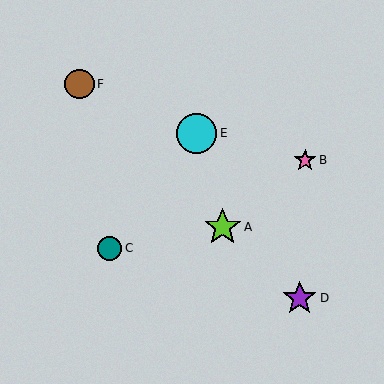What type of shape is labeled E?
Shape E is a cyan circle.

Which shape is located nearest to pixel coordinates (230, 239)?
The lime star (labeled A) at (223, 227) is nearest to that location.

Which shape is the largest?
The cyan circle (labeled E) is the largest.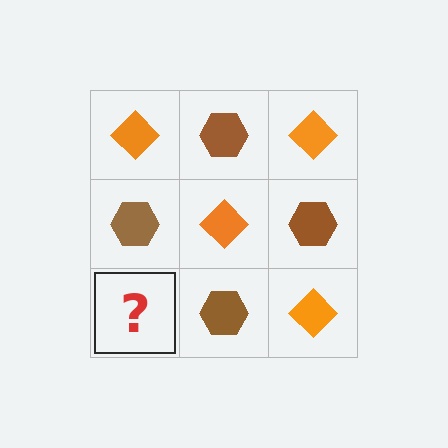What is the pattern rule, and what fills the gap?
The rule is that it alternates orange diamond and brown hexagon in a checkerboard pattern. The gap should be filled with an orange diamond.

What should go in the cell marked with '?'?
The missing cell should contain an orange diamond.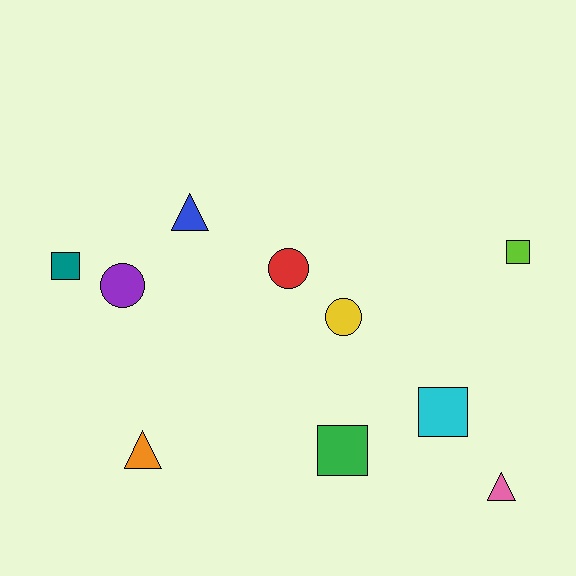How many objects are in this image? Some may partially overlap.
There are 10 objects.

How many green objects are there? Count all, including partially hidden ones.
There is 1 green object.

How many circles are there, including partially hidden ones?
There are 3 circles.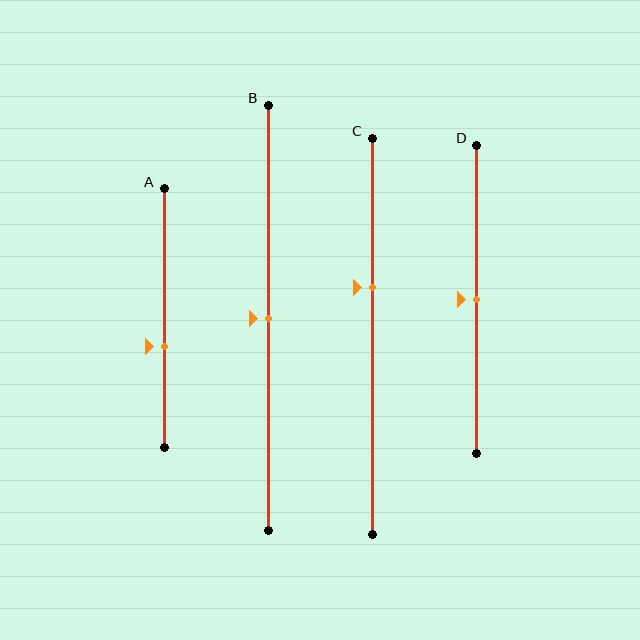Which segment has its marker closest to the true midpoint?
Segment B has its marker closest to the true midpoint.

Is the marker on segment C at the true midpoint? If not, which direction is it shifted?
No, the marker on segment C is shifted upward by about 12% of the segment length.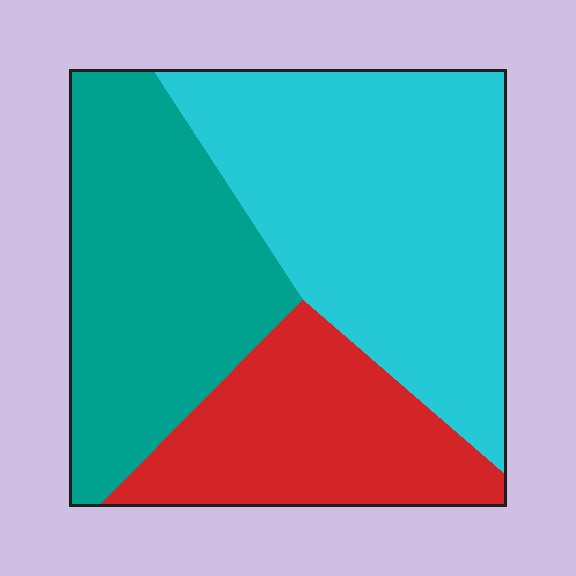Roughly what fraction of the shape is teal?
Teal takes up between a sixth and a third of the shape.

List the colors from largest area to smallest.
From largest to smallest: cyan, teal, red.